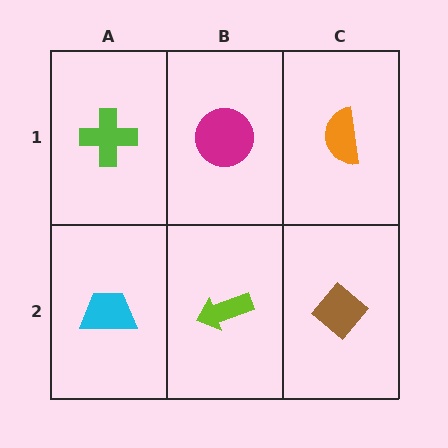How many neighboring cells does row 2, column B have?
3.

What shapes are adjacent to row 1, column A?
A cyan trapezoid (row 2, column A), a magenta circle (row 1, column B).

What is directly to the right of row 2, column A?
A lime arrow.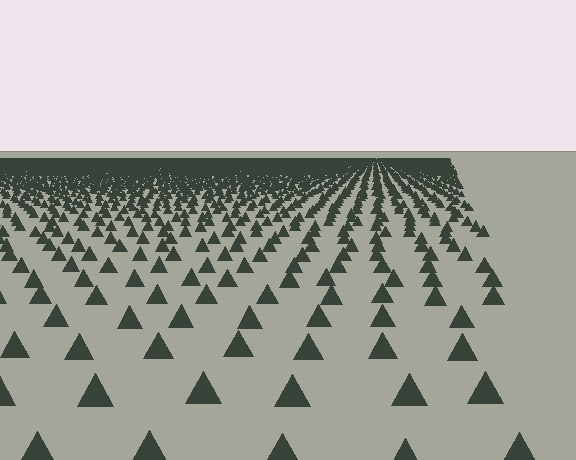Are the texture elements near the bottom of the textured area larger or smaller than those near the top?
Larger. Near the bottom, elements are closer to the viewer and appear at a bigger on-screen size.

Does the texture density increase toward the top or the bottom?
Density increases toward the top.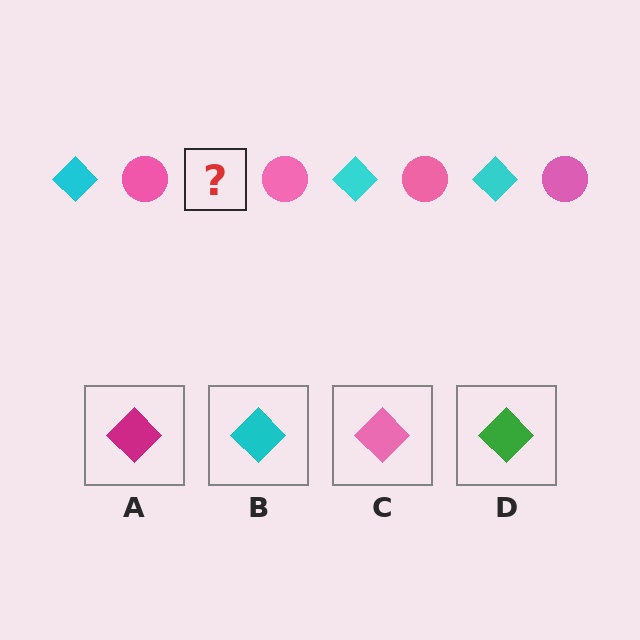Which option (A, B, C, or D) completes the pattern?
B.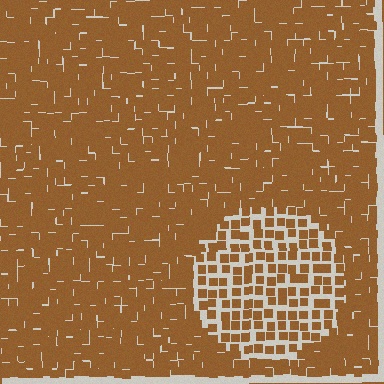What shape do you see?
I see a circle.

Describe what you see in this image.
The image contains small brown elements arranged at two different densities. A circle-shaped region is visible where the elements are less densely packed than the surrounding area.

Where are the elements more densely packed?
The elements are more densely packed outside the circle boundary.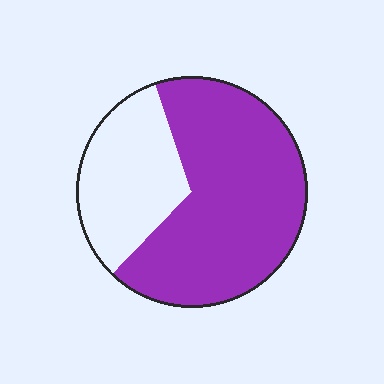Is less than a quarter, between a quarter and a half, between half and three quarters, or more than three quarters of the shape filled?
Between half and three quarters.